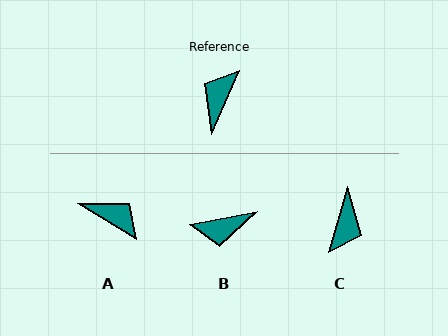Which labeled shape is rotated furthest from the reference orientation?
C, about 172 degrees away.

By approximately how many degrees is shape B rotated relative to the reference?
Approximately 124 degrees counter-clockwise.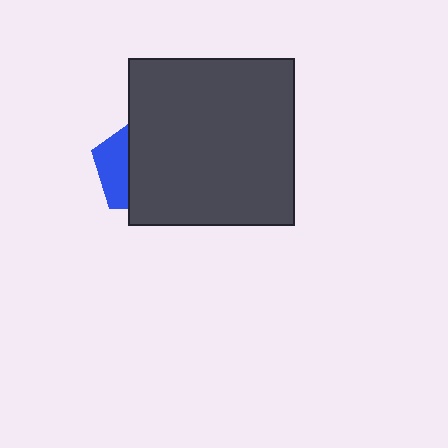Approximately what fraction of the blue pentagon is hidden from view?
Roughly 68% of the blue pentagon is hidden behind the dark gray square.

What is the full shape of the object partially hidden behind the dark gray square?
The partially hidden object is a blue pentagon.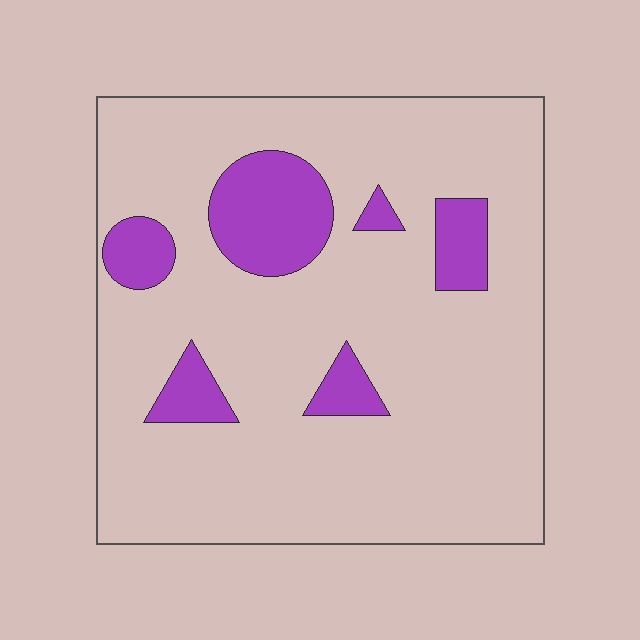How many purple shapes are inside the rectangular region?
6.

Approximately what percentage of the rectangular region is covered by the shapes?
Approximately 15%.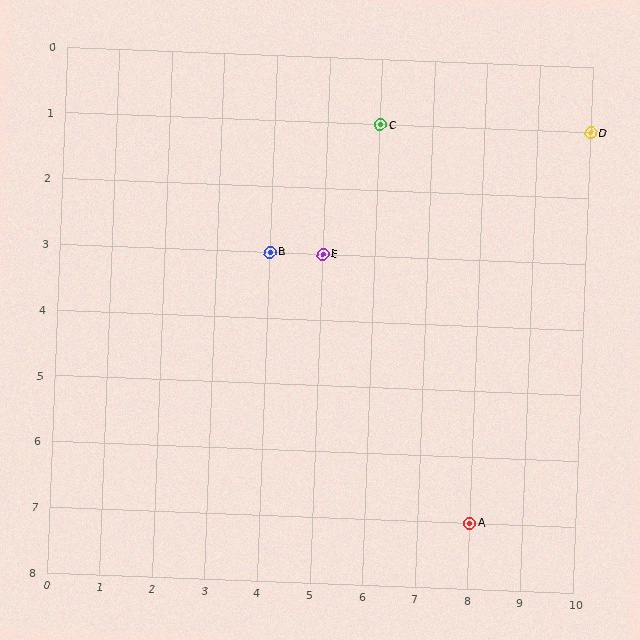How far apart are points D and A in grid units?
Points D and A are 2 columns and 6 rows apart (about 6.3 grid units diagonally).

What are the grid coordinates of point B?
Point B is at grid coordinates (4, 3).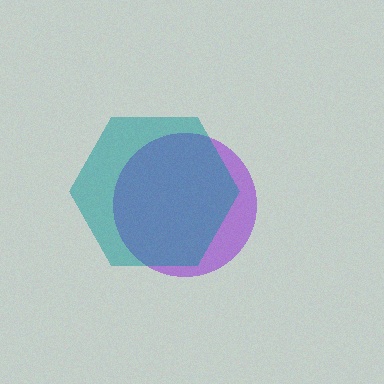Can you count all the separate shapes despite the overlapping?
Yes, there are 2 separate shapes.